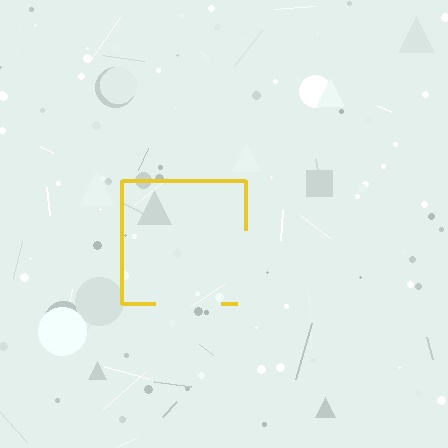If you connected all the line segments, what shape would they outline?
They would outline a square.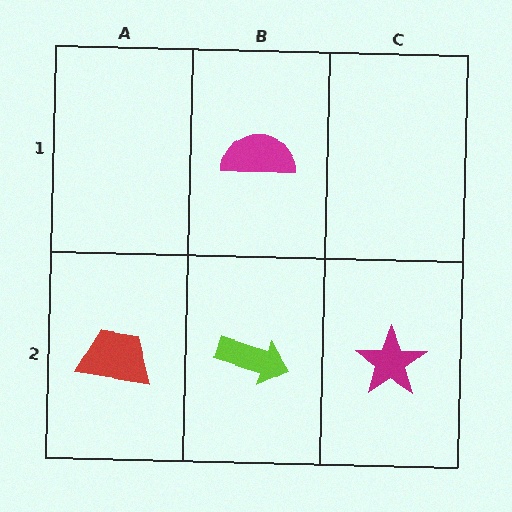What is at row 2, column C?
A magenta star.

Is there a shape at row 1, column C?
No, that cell is empty.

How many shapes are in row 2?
3 shapes.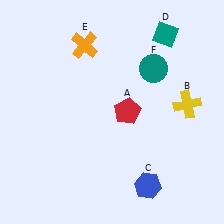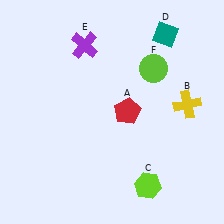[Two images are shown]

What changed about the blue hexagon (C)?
In Image 1, C is blue. In Image 2, it changed to lime.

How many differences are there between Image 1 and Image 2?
There are 3 differences between the two images.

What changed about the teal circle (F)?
In Image 1, F is teal. In Image 2, it changed to lime.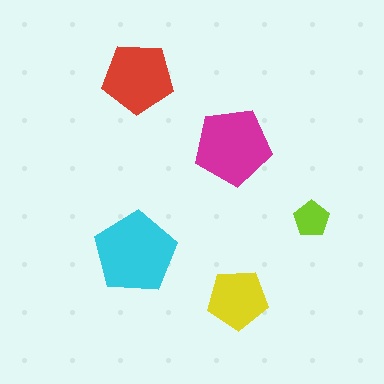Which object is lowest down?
The yellow pentagon is bottommost.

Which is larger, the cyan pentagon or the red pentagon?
The cyan one.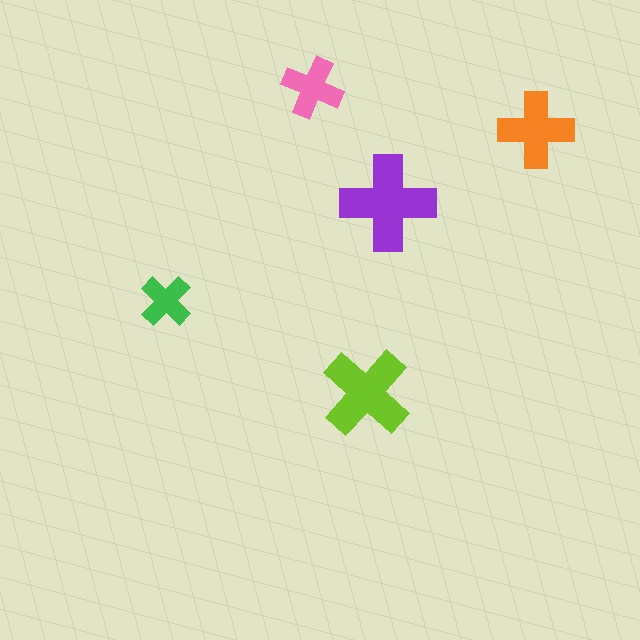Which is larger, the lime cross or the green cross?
The lime one.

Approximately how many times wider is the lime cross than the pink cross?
About 1.5 times wider.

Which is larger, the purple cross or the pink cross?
The purple one.